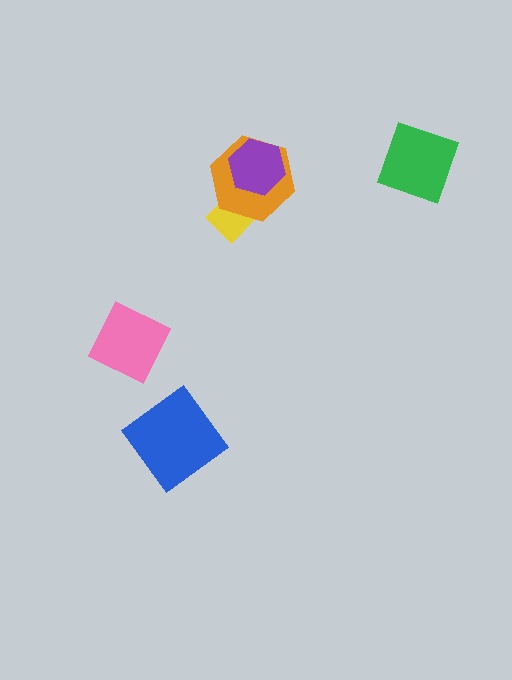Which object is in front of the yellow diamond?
The orange hexagon is in front of the yellow diamond.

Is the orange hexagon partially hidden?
Yes, it is partially covered by another shape.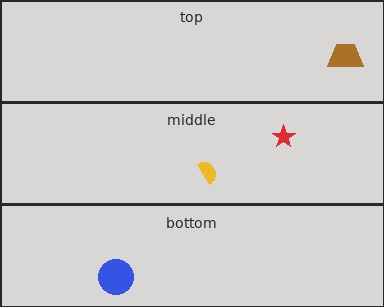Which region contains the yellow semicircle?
The middle region.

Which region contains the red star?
The middle region.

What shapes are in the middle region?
The red star, the yellow semicircle.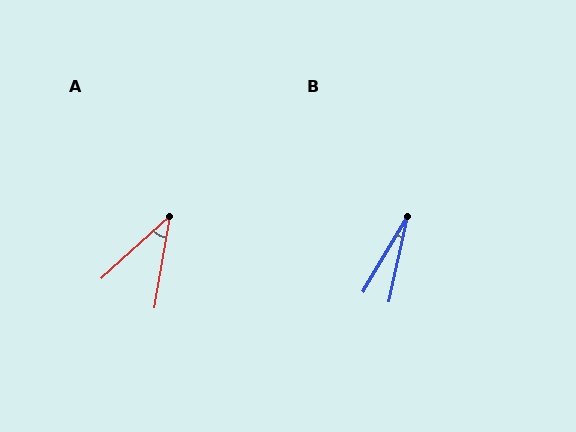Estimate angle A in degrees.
Approximately 38 degrees.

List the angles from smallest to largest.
B (19°), A (38°).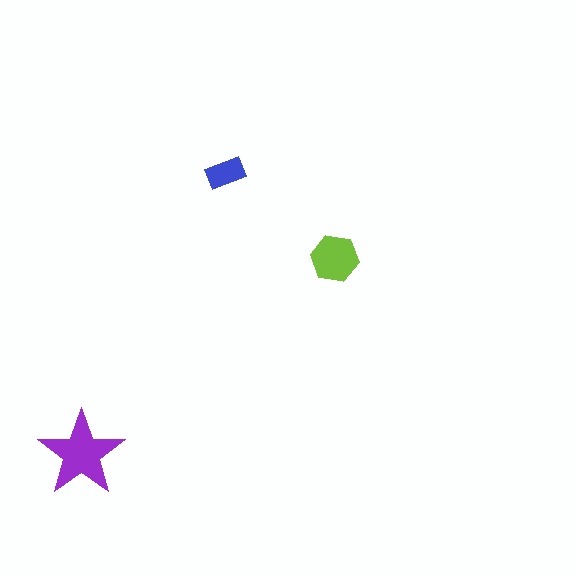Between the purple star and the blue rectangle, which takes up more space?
The purple star.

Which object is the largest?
The purple star.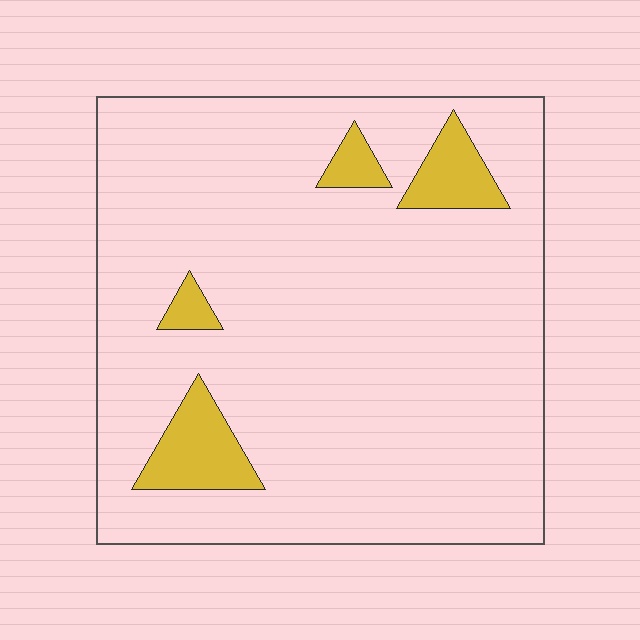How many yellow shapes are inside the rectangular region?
4.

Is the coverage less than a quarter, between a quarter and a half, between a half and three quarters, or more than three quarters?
Less than a quarter.